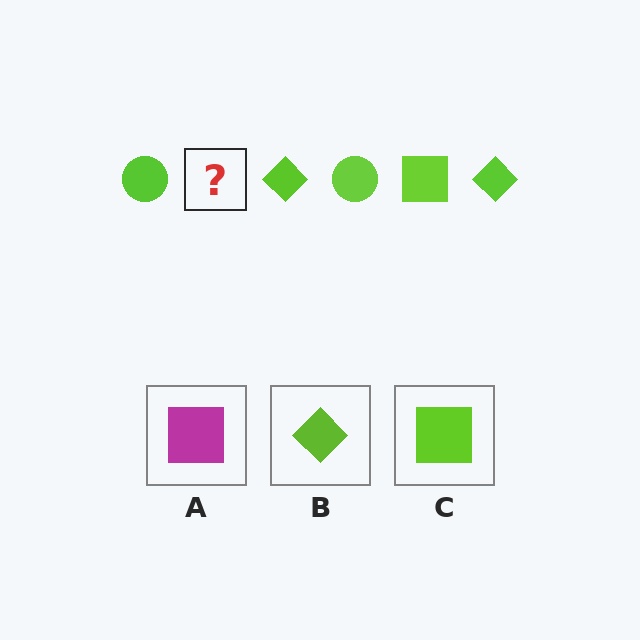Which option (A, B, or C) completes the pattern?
C.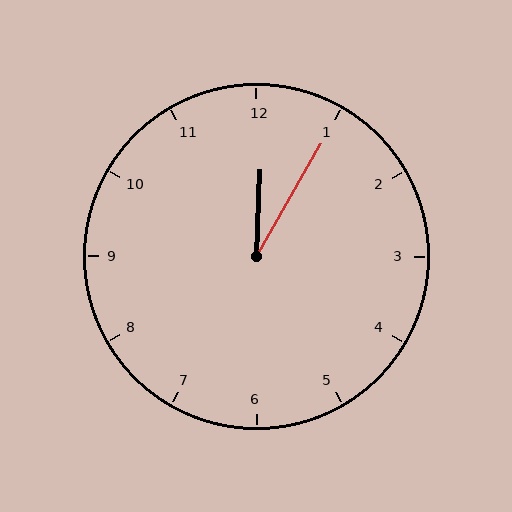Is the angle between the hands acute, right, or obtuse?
It is acute.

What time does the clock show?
12:05.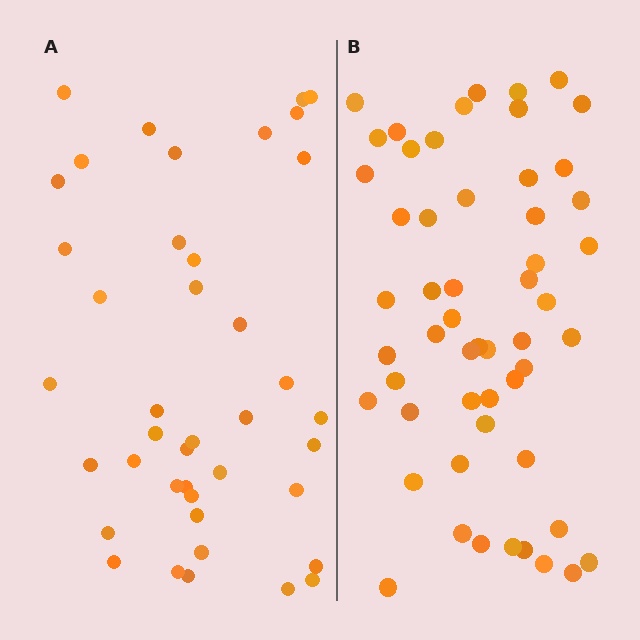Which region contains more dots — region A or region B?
Region B (the right region) has more dots.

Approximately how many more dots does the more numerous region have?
Region B has approximately 15 more dots than region A.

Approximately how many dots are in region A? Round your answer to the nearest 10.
About 40 dots. (The exact count is 41, which rounds to 40.)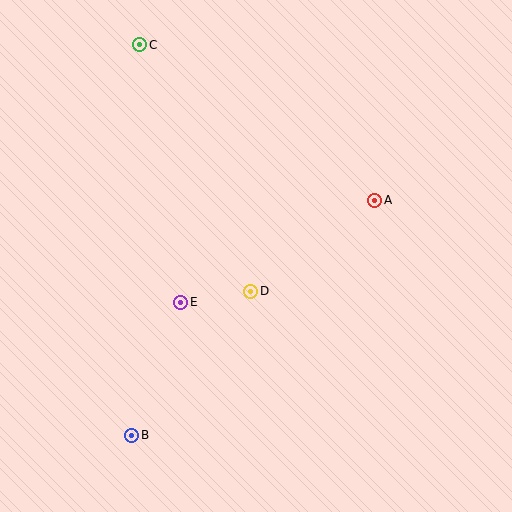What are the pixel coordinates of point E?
Point E is at (181, 302).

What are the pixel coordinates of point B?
Point B is at (132, 435).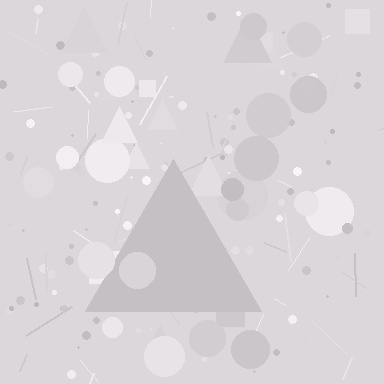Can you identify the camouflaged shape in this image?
The camouflaged shape is a triangle.